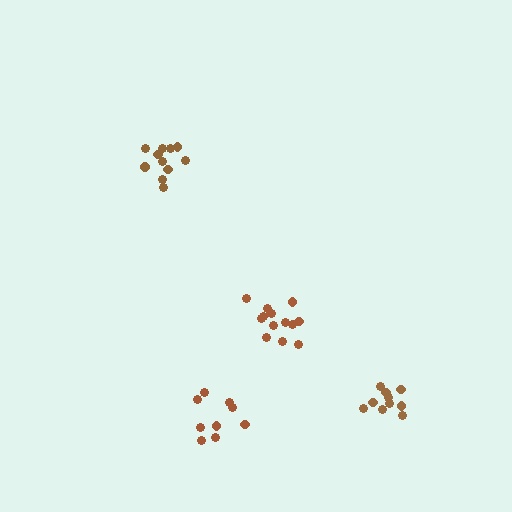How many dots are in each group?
Group 1: 9 dots, Group 2: 10 dots, Group 3: 11 dots, Group 4: 13 dots (43 total).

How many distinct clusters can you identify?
There are 4 distinct clusters.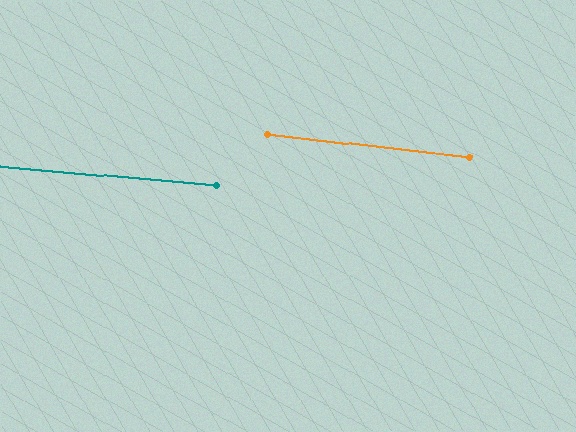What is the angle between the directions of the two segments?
Approximately 1 degree.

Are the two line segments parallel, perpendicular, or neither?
Parallel — their directions differ by only 1.4°.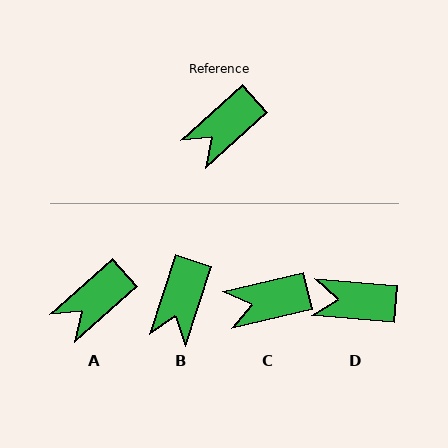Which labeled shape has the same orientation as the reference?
A.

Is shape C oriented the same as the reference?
No, it is off by about 29 degrees.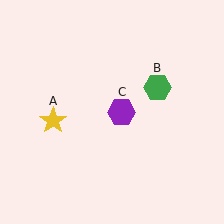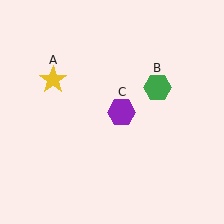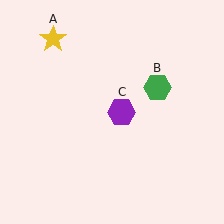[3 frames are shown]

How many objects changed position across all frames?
1 object changed position: yellow star (object A).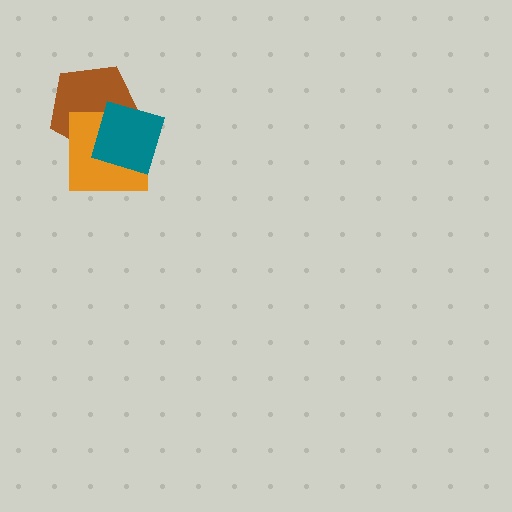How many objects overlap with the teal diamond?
2 objects overlap with the teal diamond.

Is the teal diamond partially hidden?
No, no other shape covers it.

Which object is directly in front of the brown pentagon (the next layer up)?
The orange square is directly in front of the brown pentagon.